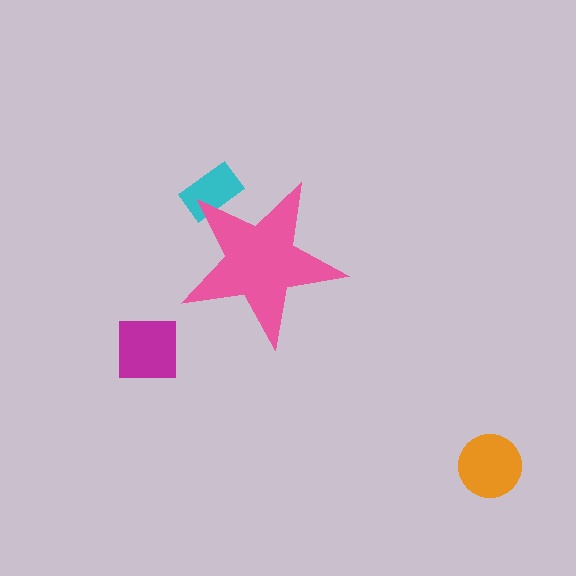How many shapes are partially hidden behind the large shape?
1 shape is partially hidden.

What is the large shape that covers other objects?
A pink star.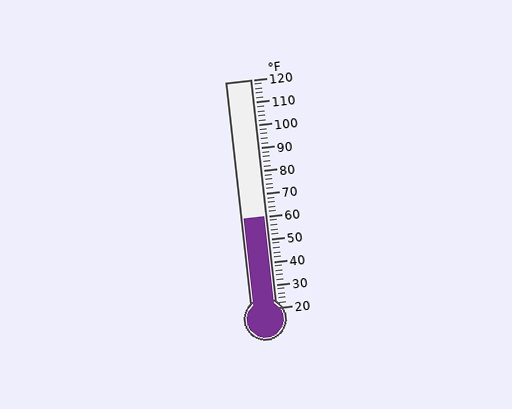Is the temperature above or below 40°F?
The temperature is above 40°F.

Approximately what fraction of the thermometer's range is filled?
The thermometer is filled to approximately 40% of its range.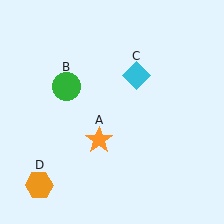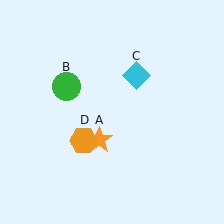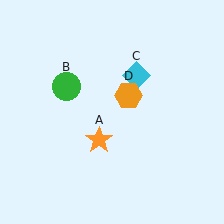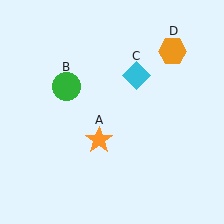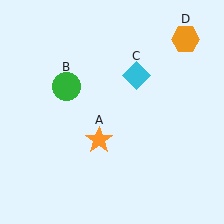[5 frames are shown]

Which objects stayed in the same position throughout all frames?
Orange star (object A) and green circle (object B) and cyan diamond (object C) remained stationary.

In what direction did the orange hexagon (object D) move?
The orange hexagon (object D) moved up and to the right.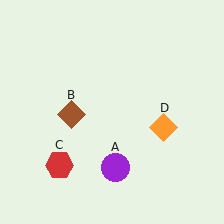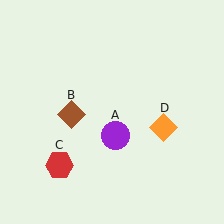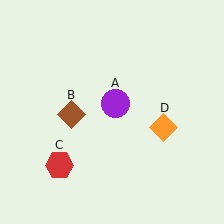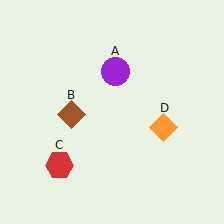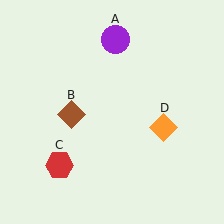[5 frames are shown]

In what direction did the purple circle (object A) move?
The purple circle (object A) moved up.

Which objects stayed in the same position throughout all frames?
Brown diamond (object B) and red hexagon (object C) and orange diamond (object D) remained stationary.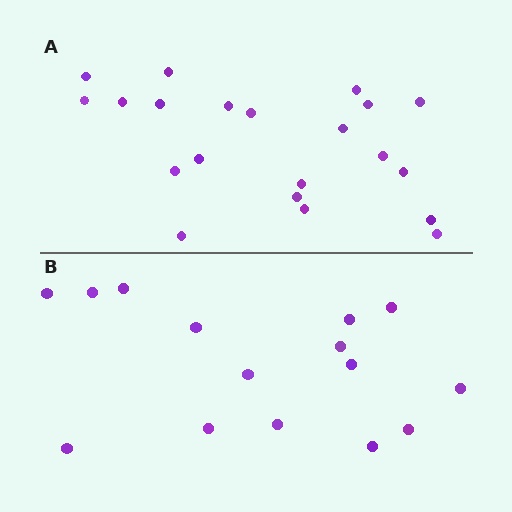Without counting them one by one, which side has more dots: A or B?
Region A (the top region) has more dots.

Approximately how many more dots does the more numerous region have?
Region A has about 6 more dots than region B.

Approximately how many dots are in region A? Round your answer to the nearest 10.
About 20 dots. (The exact count is 21, which rounds to 20.)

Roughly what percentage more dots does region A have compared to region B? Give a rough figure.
About 40% more.